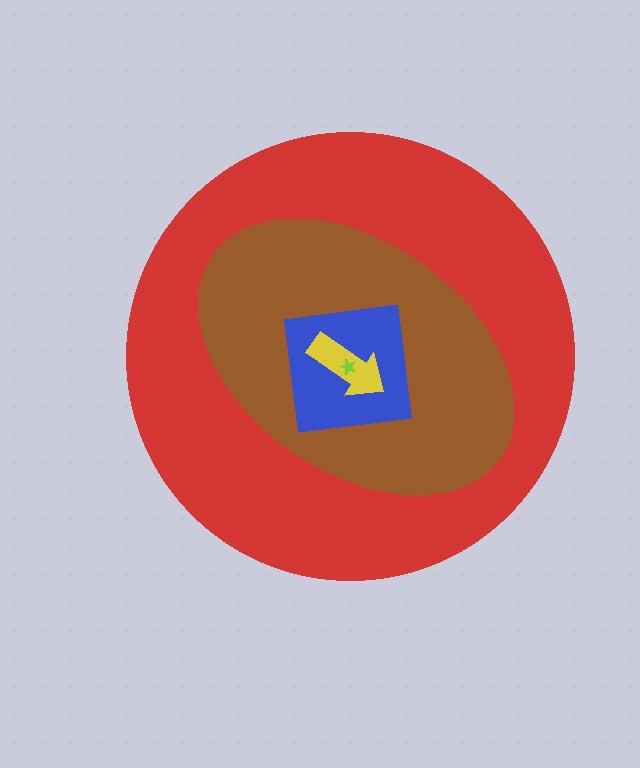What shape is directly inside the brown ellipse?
The blue square.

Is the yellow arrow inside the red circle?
Yes.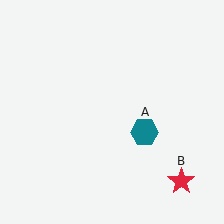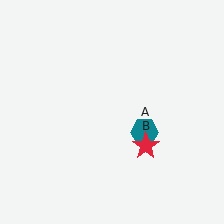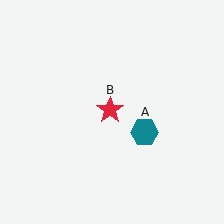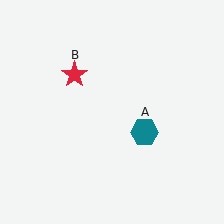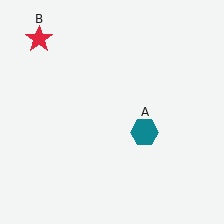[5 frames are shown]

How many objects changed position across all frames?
1 object changed position: red star (object B).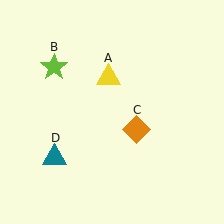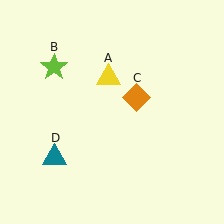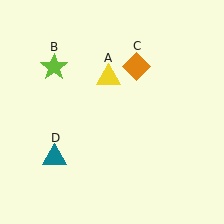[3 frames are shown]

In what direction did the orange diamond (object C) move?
The orange diamond (object C) moved up.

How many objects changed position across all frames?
1 object changed position: orange diamond (object C).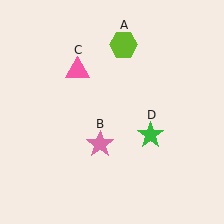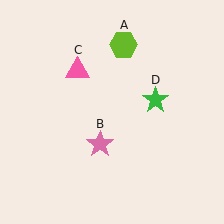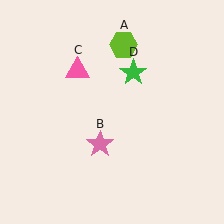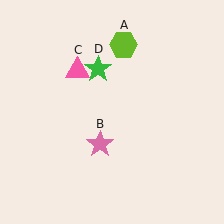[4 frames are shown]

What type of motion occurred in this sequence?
The green star (object D) rotated counterclockwise around the center of the scene.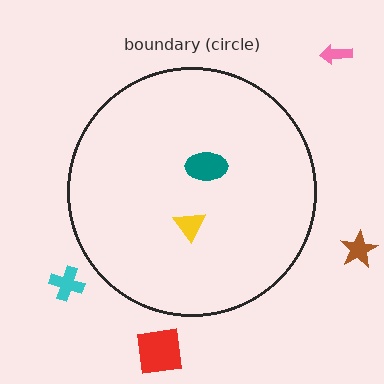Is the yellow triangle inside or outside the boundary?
Inside.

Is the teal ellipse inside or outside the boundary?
Inside.